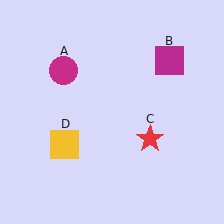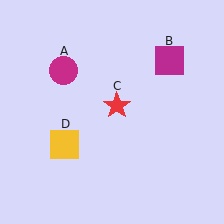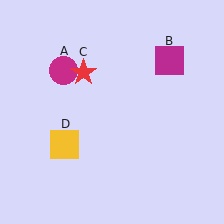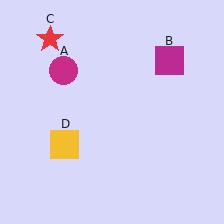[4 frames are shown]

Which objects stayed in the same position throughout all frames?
Magenta circle (object A) and magenta square (object B) and yellow square (object D) remained stationary.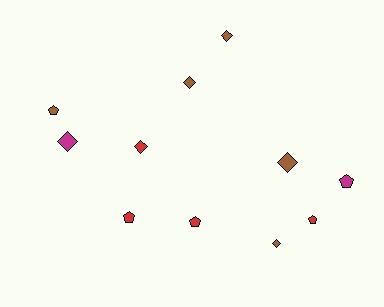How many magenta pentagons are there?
There is 1 magenta pentagon.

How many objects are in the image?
There are 11 objects.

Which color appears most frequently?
Brown, with 5 objects.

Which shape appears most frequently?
Diamond, with 6 objects.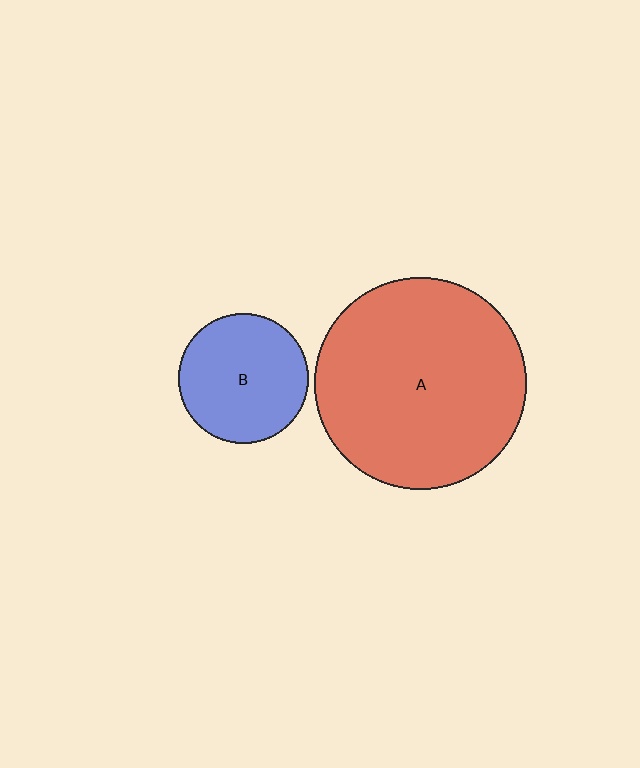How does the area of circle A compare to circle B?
Approximately 2.7 times.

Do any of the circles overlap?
No, none of the circles overlap.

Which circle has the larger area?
Circle A (red).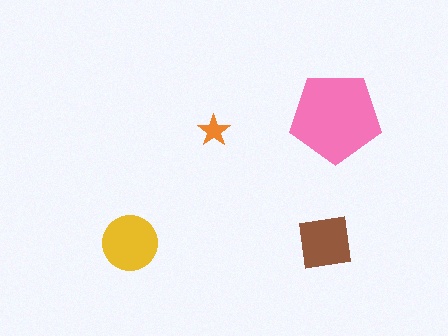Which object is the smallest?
The orange star.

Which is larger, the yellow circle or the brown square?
The yellow circle.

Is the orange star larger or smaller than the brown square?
Smaller.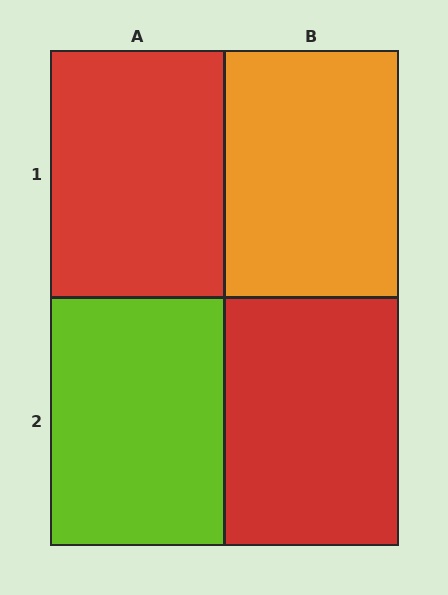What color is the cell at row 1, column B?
Orange.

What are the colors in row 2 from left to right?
Lime, red.